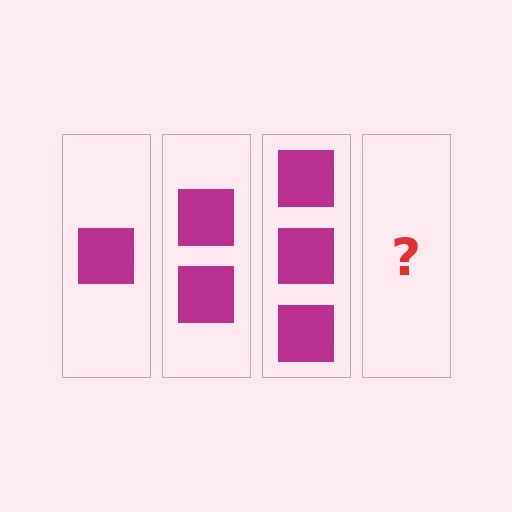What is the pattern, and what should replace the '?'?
The pattern is that each step adds one more square. The '?' should be 4 squares.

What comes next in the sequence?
The next element should be 4 squares.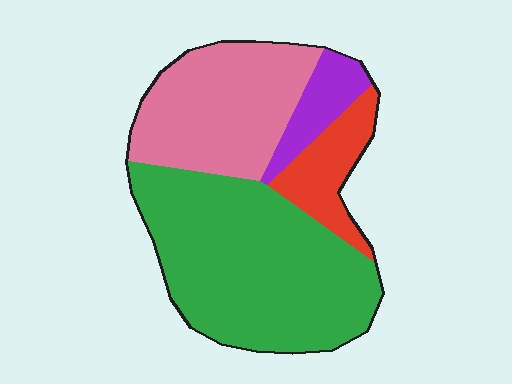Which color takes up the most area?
Green, at roughly 50%.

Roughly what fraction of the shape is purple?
Purple covers about 10% of the shape.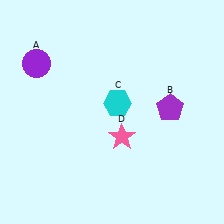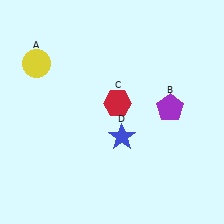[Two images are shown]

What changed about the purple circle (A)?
In Image 1, A is purple. In Image 2, it changed to yellow.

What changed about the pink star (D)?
In Image 1, D is pink. In Image 2, it changed to blue.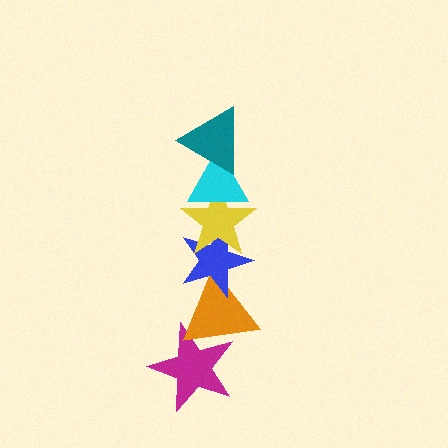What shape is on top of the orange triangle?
The blue star is on top of the orange triangle.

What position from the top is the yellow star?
The yellow star is 3rd from the top.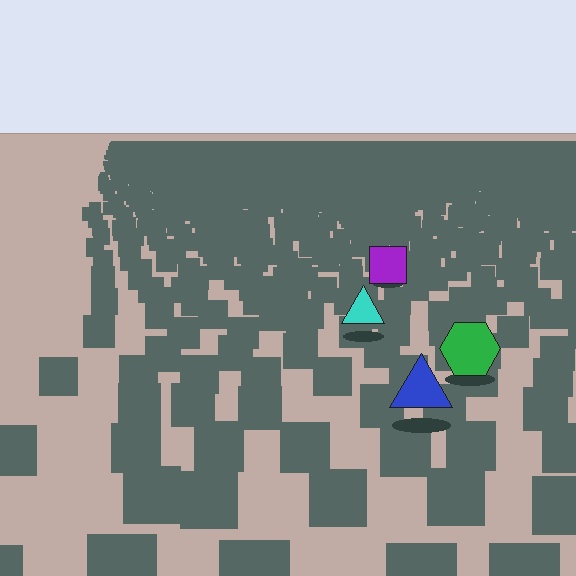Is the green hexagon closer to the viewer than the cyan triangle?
Yes. The green hexagon is closer — you can tell from the texture gradient: the ground texture is coarser near it.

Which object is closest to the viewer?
The blue triangle is closest. The texture marks near it are larger and more spread out.